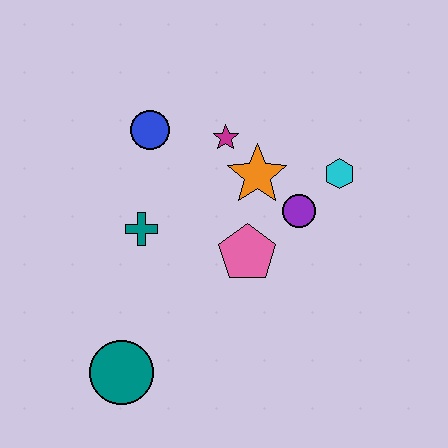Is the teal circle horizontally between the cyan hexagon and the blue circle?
No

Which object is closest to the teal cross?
The blue circle is closest to the teal cross.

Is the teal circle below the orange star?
Yes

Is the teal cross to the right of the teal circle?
Yes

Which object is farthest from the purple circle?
The teal circle is farthest from the purple circle.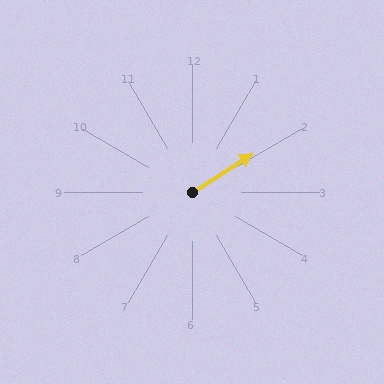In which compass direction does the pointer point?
Northeast.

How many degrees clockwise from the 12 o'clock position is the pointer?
Approximately 58 degrees.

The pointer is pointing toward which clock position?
Roughly 2 o'clock.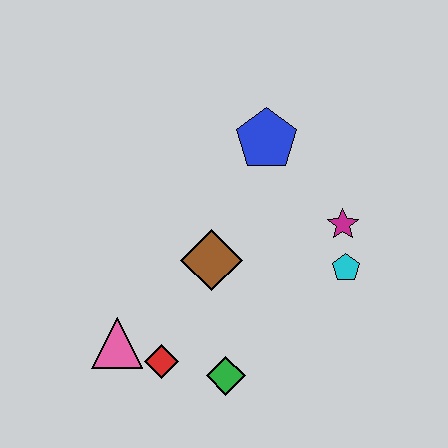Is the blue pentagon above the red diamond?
Yes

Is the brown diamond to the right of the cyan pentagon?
No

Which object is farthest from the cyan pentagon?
The pink triangle is farthest from the cyan pentagon.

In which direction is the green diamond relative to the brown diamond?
The green diamond is below the brown diamond.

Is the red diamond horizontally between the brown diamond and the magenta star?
No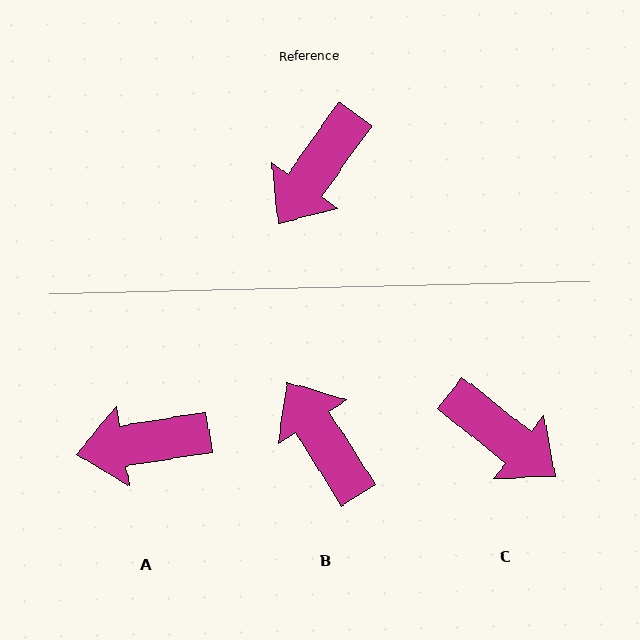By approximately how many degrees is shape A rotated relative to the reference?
Approximately 45 degrees clockwise.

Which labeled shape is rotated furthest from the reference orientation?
B, about 113 degrees away.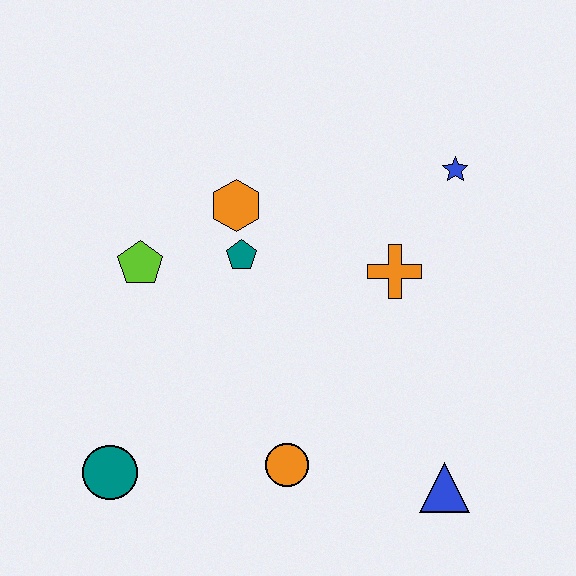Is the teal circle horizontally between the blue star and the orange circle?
No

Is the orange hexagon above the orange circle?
Yes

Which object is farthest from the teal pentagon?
The blue triangle is farthest from the teal pentagon.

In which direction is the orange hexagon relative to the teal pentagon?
The orange hexagon is above the teal pentagon.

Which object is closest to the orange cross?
The blue star is closest to the orange cross.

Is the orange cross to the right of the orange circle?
Yes